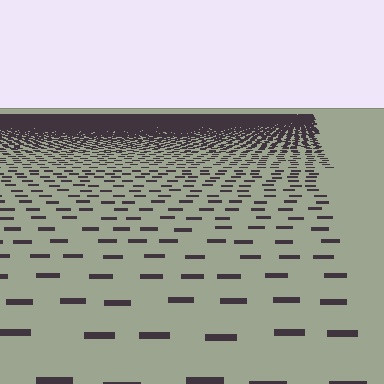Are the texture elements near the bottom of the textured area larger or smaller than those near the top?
Larger. Near the bottom, elements are closer to the viewer and appear at a bigger on-screen size.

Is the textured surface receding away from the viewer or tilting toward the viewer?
The surface is receding away from the viewer. Texture elements get smaller and denser toward the top.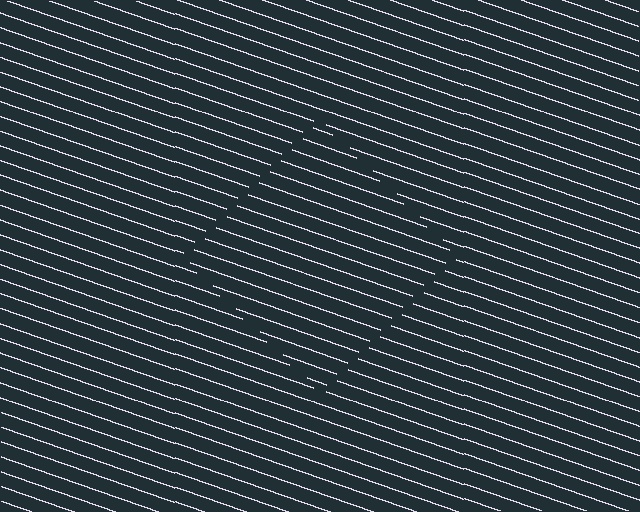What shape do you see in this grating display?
An illusory square. The interior of the shape contains the same grating, shifted by half a period — the contour is defined by the phase discontinuity where line-ends from the inner and outer gratings abut.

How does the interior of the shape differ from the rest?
The interior of the shape contains the same grating, shifted by half a period — the contour is defined by the phase discontinuity where line-ends from the inner and outer gratings abut.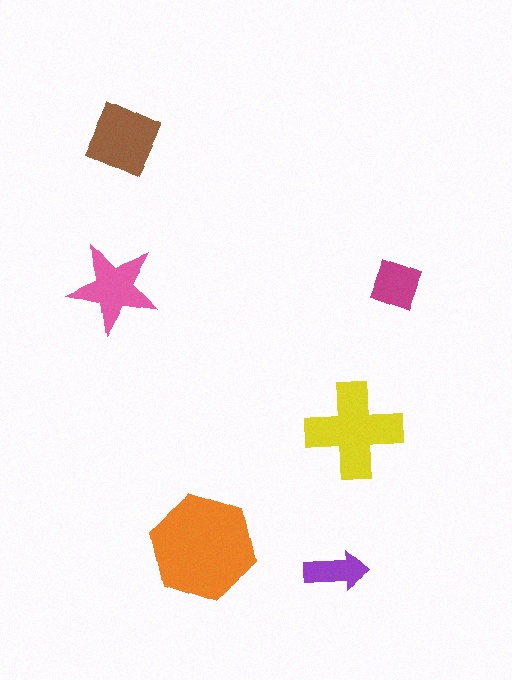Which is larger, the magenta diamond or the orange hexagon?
The orange hexagon.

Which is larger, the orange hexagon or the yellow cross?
The orange hexagon.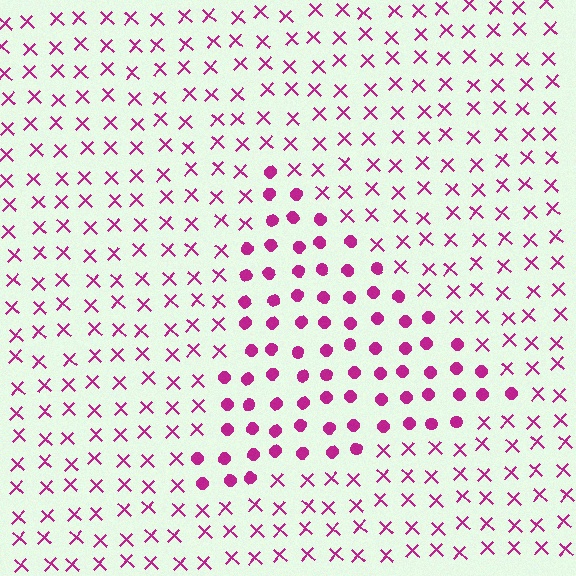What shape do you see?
I see a triangle.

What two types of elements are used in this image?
The image uses circles inside the triangle region and X marks outside it.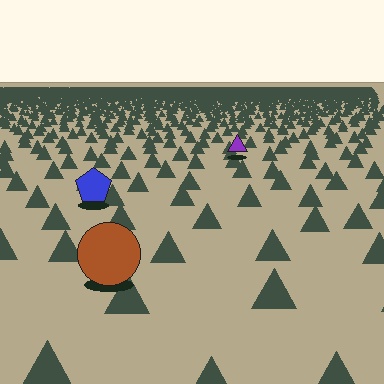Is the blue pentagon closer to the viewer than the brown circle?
No. The brown circle is closer — you can tell from the texture gradient: the ground texture is coarser near it.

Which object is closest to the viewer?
The brown circle is closest. The texture marks near it are larger and more spread out.